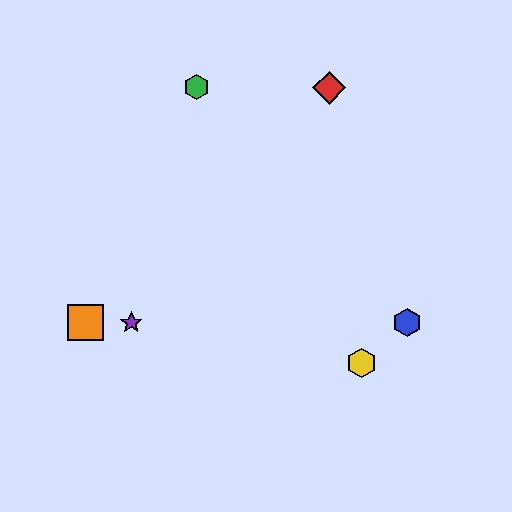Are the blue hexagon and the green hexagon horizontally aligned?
No, the blue hexagon is at y≈323 and the green hexagon is at y≈87.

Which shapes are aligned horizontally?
The blue hexagon, the purple star, the orange square are aligned horizontally.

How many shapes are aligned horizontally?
3 shapes (the blue hexagon, the purple star, the orange square) are aligned horizontally.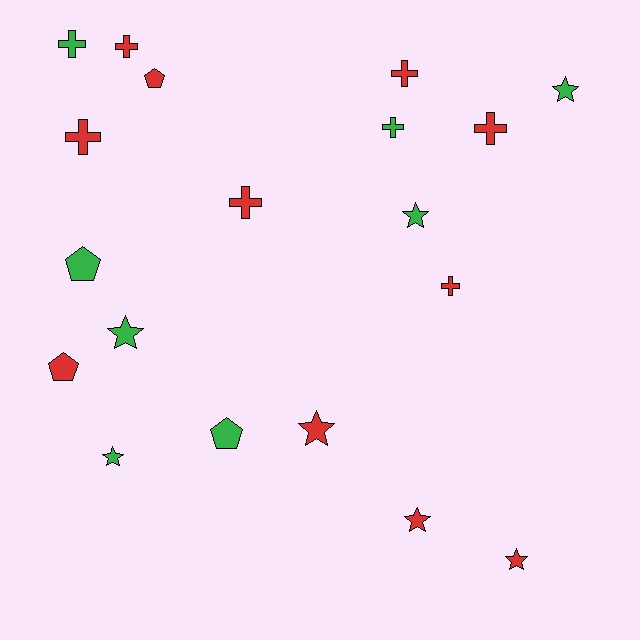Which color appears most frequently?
Red, with 11 objects.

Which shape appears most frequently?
Cross, with 8 objects.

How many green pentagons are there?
There are 2 green pentagons.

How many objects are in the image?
There are 19 objects.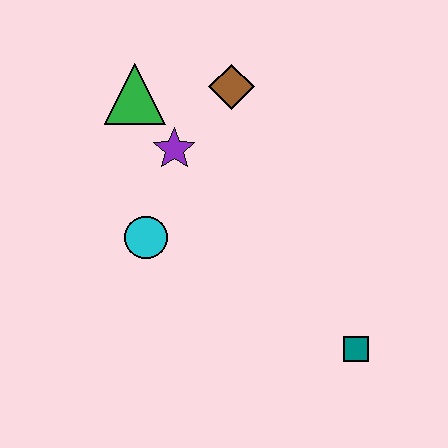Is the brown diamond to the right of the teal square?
No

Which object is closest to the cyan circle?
The purple star is closest to the cyan circle.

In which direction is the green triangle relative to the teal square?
The green triangle is above the teal square.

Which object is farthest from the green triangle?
The teal square is farthest from the green triangle.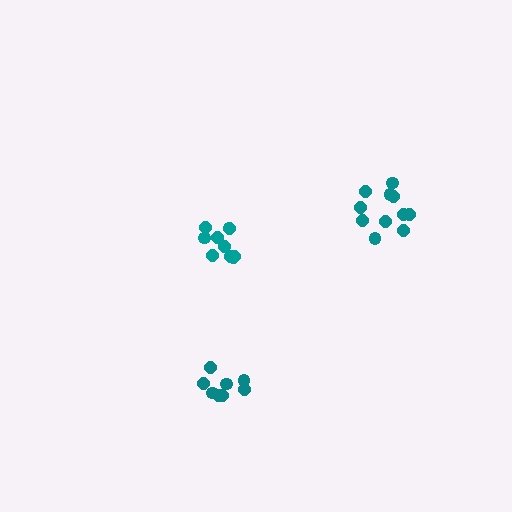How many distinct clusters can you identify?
There are 3 distinct clusters.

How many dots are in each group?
Group 1: 11 dots, Group 2: 10 dots, Group 3: 8 dots (29 total).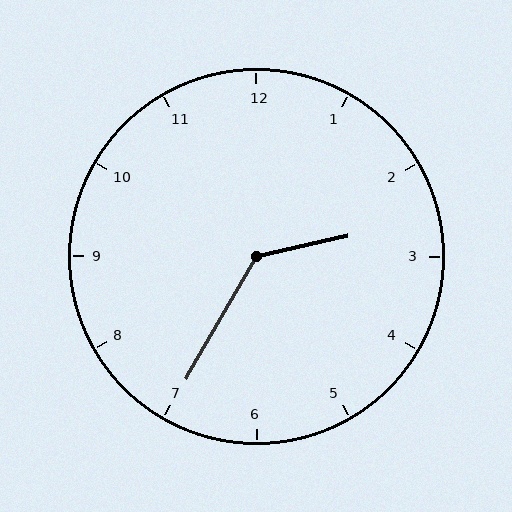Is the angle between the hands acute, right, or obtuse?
It is obtuse.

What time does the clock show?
2:35.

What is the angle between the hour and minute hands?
Approximately 132 degrees.